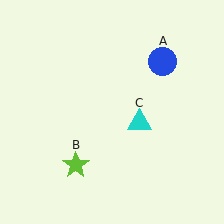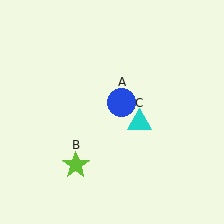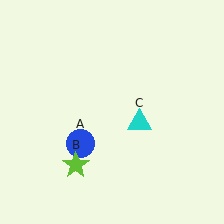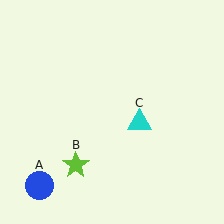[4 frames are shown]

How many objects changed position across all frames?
1 object changed position: blue circle (object A).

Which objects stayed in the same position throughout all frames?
Lime star (object B) and cyan triangle (object C) remained stationary.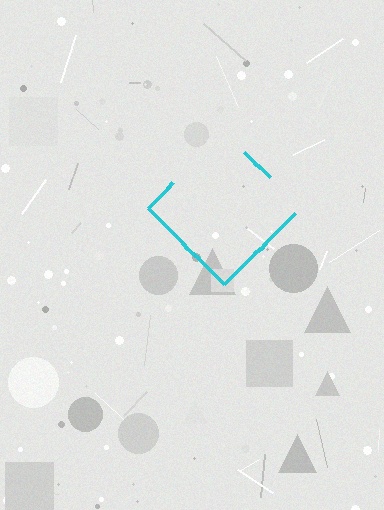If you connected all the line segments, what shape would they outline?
They would outline a diamond.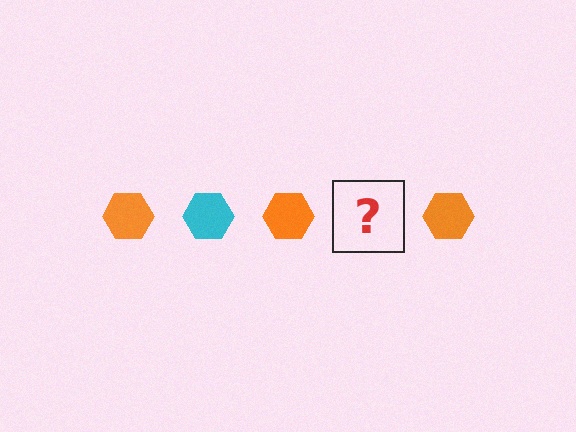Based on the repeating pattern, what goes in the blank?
The blank should be a cyan hexagon.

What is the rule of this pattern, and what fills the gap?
The rule is that the pattern cycles through orange, cyan hexagons. The gap should be filled with a cyan hexagon.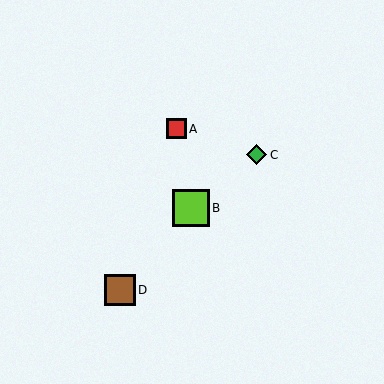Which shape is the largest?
The lime square (labeled B) is the largest.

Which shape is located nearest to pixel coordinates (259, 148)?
The green diamond (labeled C) at (257, 155) is nearest to that location.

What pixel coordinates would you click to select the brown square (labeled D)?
Click at (120, 290) to select the brown square D.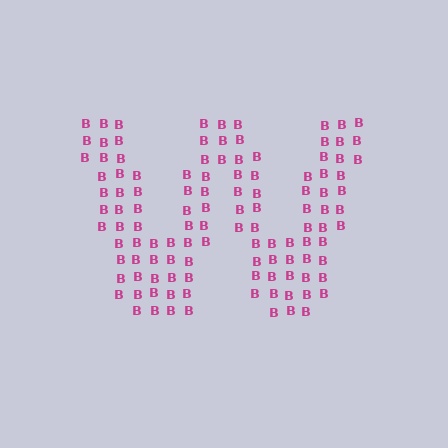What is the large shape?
The large shape is the letter W.